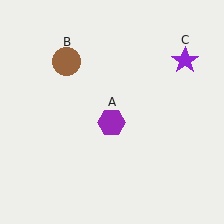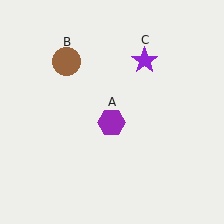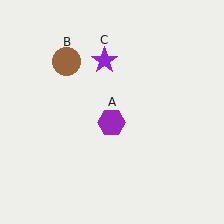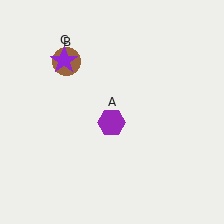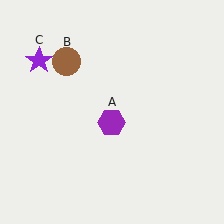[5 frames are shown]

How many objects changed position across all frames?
1 object changed position: purple star (object C).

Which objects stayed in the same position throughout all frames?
Purple hexagon (object A) and brown circle (object B) remained stationary.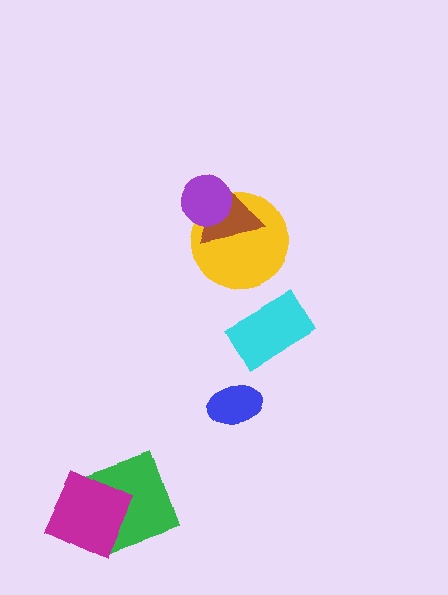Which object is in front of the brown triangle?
The purple circle is in front of the brown triangle.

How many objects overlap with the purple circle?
2 objects overlap with the purple circle.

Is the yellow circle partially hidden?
Yes, it is partially covered by another shape.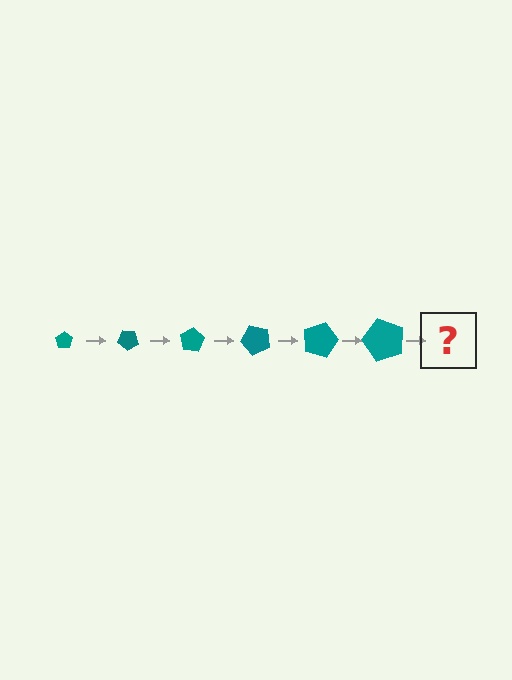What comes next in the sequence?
The next element should be a pentagon, larger than the previous one and rotated 240 degrees from the start.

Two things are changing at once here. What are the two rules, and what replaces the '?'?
The two rules are that the pentagon grows larger each step and it rotates 40 degrees each step. The '?' should be a pentagon, larger than the previous one and rotated 240 degrees from the start.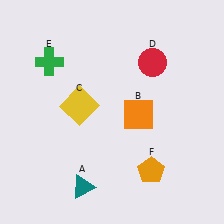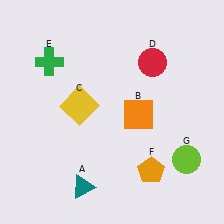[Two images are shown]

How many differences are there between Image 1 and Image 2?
There is 1 difference between the two images.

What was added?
A lime circle (G) was added in Image 2.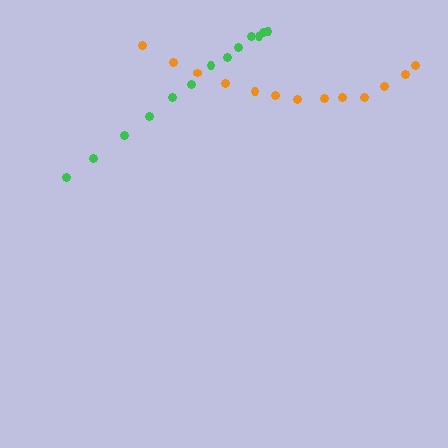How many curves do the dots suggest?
There are 2 distinct paths.